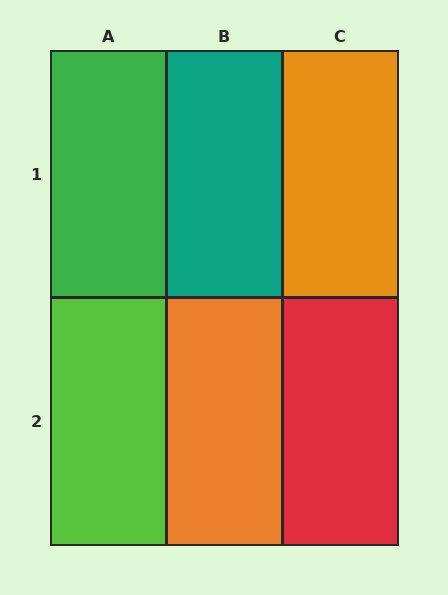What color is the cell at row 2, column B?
Orange.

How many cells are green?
1 cell is green.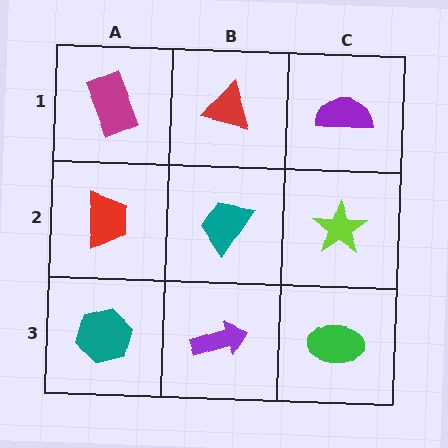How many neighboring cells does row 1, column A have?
2.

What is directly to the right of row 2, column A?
A teal trapezoid.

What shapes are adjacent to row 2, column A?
A magenta rectangle (row 1, column A), a teal hexagon (row 3, column A), a teal trapezoid (row 2, column B).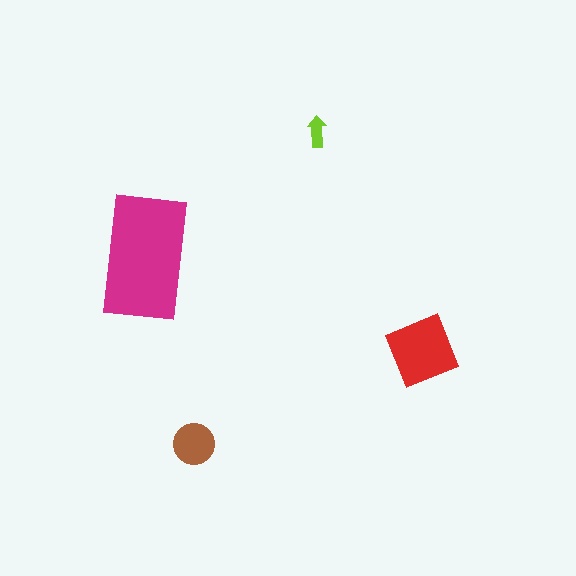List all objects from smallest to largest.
The lime arrow, the brown circle, the red diamond, the magenta rectangle.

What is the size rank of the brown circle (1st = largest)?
3rd.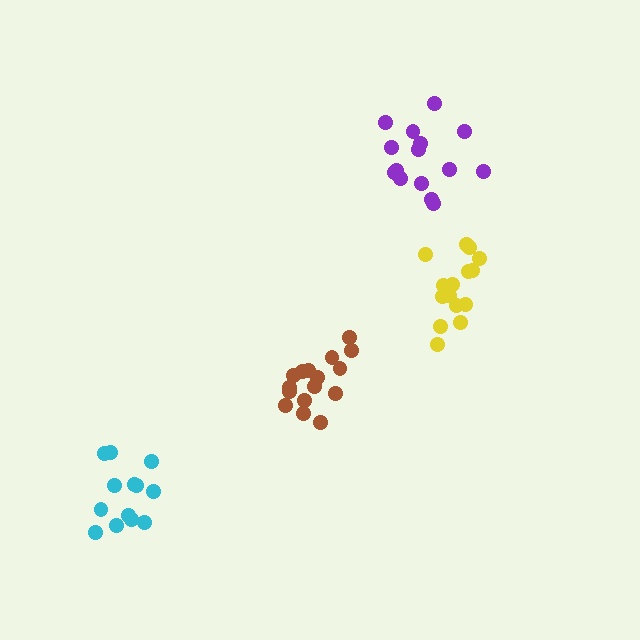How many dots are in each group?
Group 1: 16 dots, Group 2: 13 dots, Group 3: 16 dots, Group 4: 15 dots (60 total).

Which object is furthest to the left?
The cyan cluster is leftmost.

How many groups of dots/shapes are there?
There are 4 groups.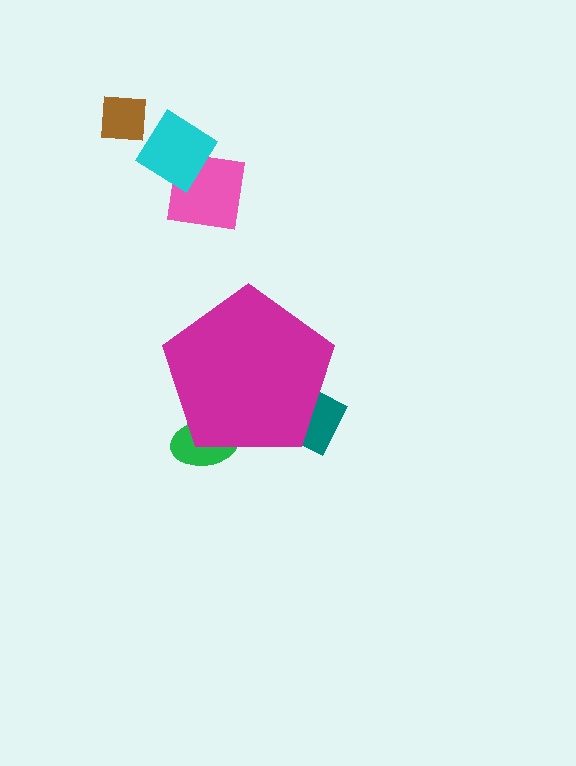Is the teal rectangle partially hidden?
Yes, the teal rectangle is partially hidden behind the magenta pentagon.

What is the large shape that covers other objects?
A magenta pentagon.